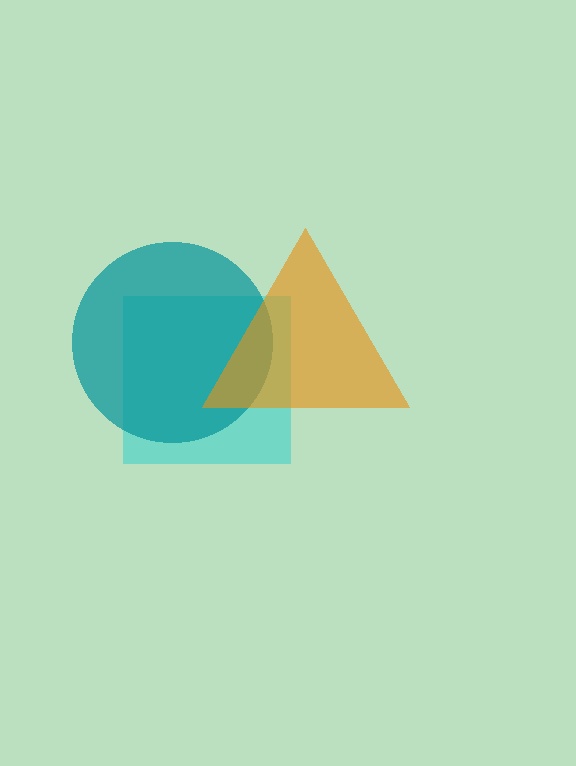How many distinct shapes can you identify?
There are 3 distinct shapes: a cyan square, a teal circle, an orange triangle.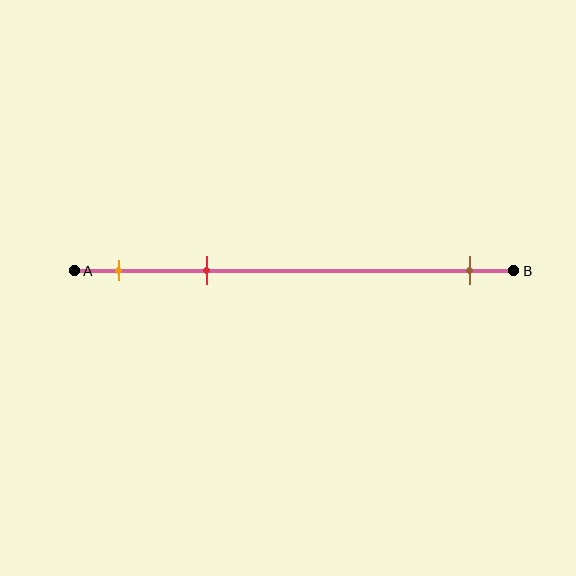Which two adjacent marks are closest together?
The orange and red marks are the closest adjacent pair.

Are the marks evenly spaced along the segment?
No, the marks are not evenly spaced.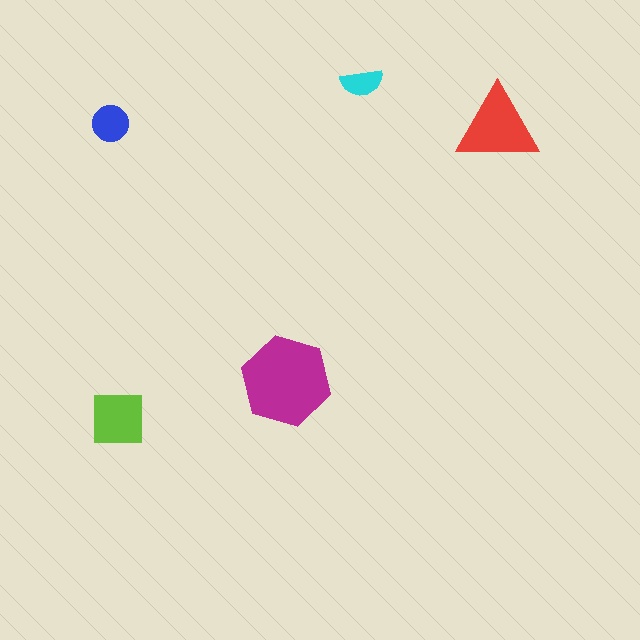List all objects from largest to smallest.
The magenta hexagon, the red triangle, the lime square, the blue circle, the cyan semicircle.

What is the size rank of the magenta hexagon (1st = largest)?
1st.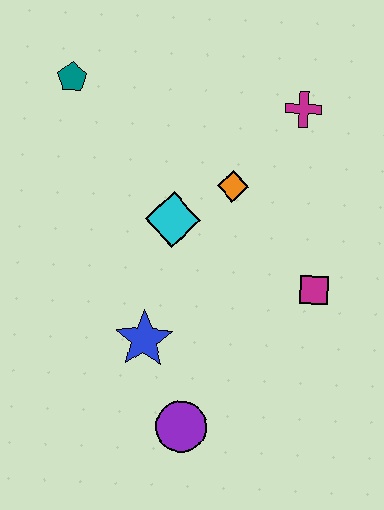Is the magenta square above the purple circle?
Yes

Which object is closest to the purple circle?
The blue star is closest to the purple circle.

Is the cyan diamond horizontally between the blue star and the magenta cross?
Yes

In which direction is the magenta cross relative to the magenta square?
The magenta cross is above the magenta square.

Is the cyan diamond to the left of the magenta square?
Yes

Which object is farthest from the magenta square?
The teal pentagon is farthest from the magenta square.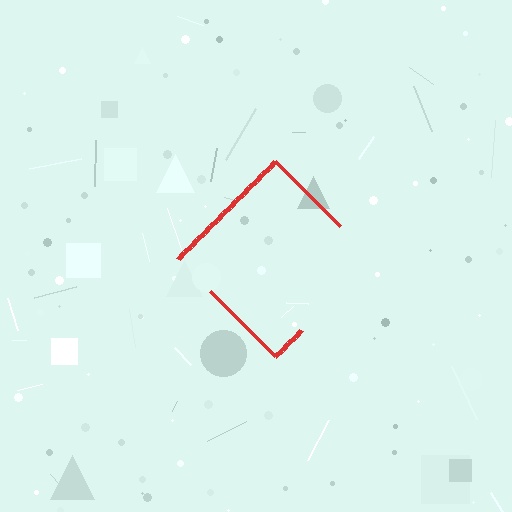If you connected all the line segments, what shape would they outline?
They would outline a diamond.